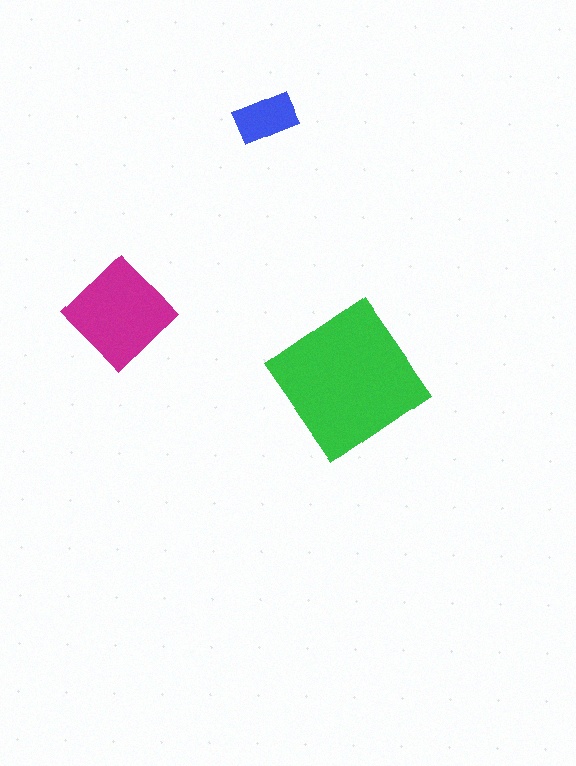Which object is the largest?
The green diamond.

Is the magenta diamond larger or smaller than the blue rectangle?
Larger.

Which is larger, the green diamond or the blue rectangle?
The green diamond.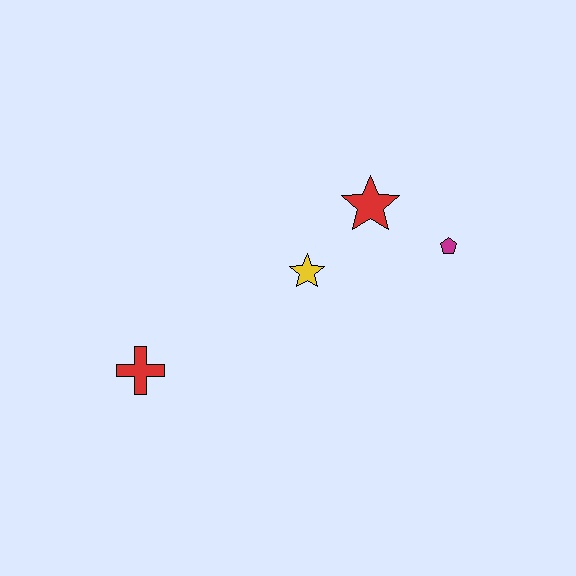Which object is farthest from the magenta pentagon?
The red cross is farthest from the magenta pentagon.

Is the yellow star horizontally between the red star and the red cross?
Yes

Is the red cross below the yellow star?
Yes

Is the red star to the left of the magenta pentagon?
Yes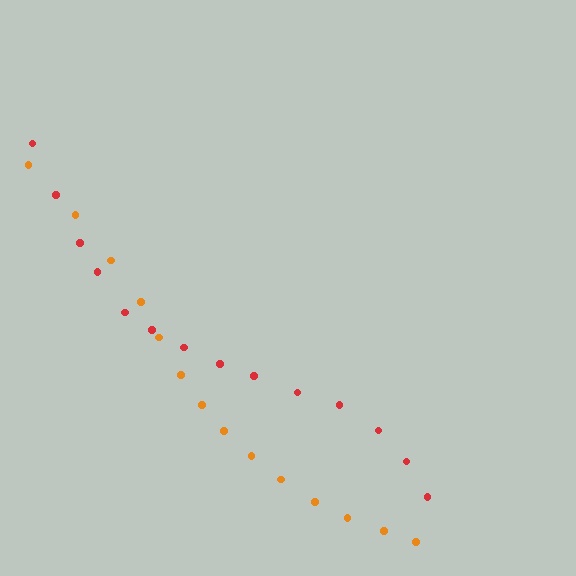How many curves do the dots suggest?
There are 2 distinct paths.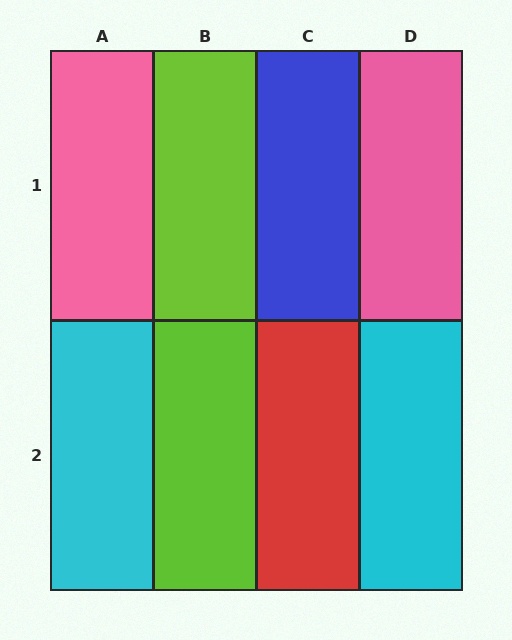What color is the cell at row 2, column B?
Lime.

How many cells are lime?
2 cells are lime.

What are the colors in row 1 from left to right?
Pink, lime, blue, pink.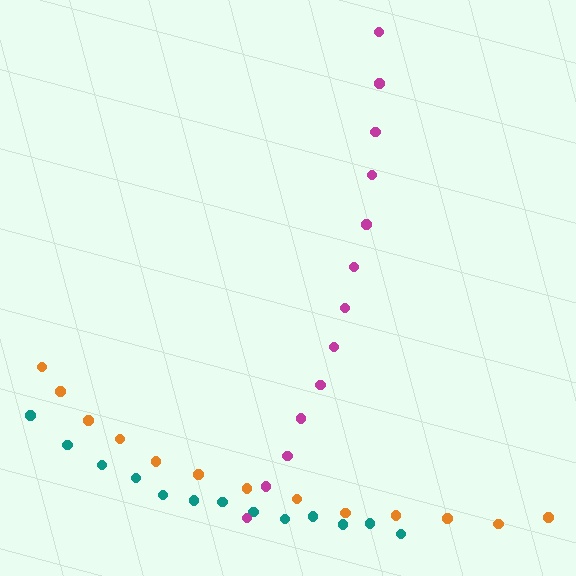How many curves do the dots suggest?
There are 3 distinct paths.